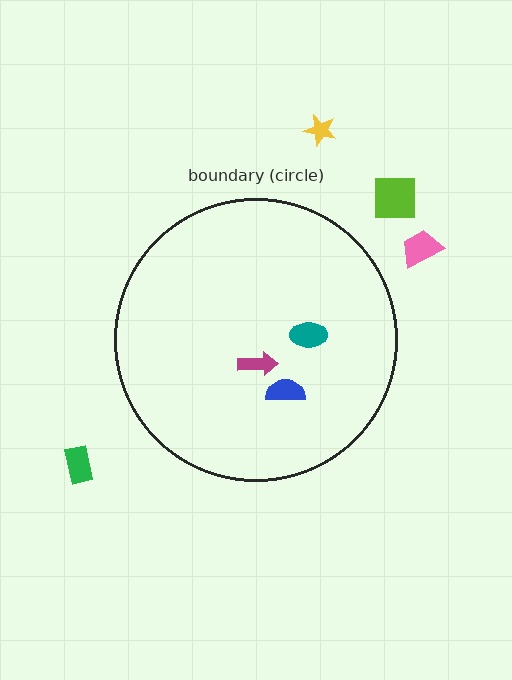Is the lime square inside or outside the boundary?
Outside.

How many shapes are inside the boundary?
3 inside, 4 outside.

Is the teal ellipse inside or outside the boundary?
Inside.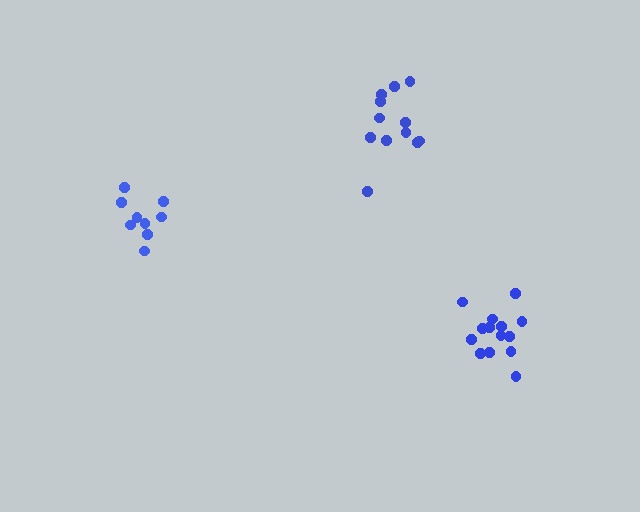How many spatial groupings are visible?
There are 3 spatial groupings.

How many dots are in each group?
Group 1: 9 dots, Group 2: 12 dots, Group 3: 14 dots (35 total).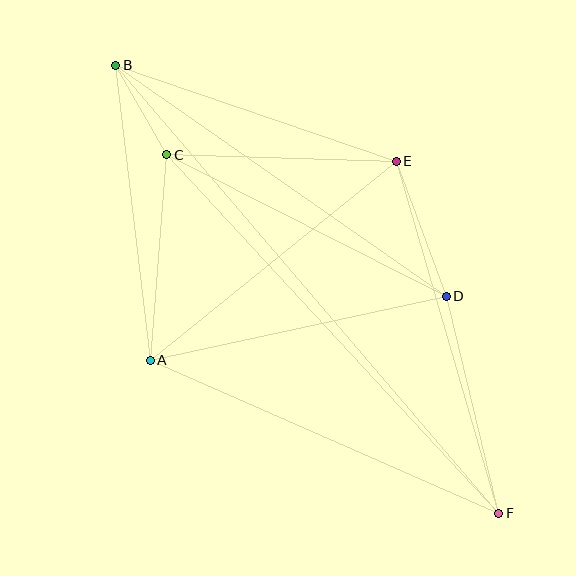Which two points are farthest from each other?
Points B and F are farthest from each other.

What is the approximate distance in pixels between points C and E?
The distance between C and E is approximately 230 pixels.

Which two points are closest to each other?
Points B and C are closest to each other.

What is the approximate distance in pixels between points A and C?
The distance between A and C is approximately 206 pixels.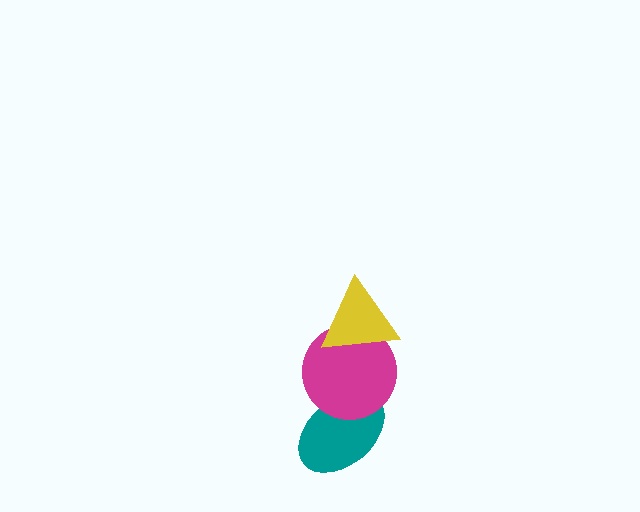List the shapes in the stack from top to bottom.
From top to bottom: the yellow triangle, the magenta circle, the teal ellipse.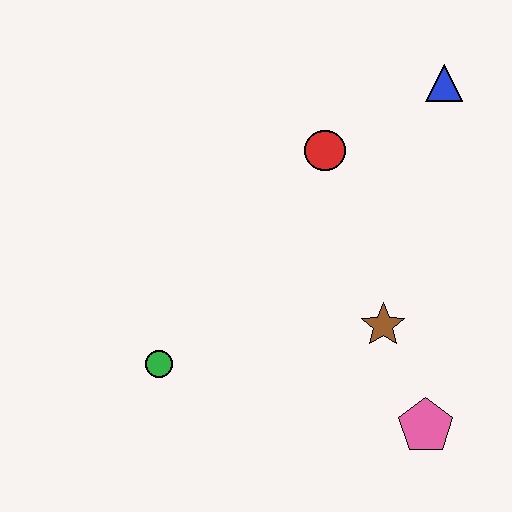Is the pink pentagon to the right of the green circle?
Yes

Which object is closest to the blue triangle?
The red circle is closest to the blue triangle.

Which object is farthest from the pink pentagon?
The blue triangle is farthest from the pink pentagon.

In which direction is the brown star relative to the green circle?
The brown star is to the right of the green circle.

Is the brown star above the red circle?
No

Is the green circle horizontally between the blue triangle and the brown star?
No